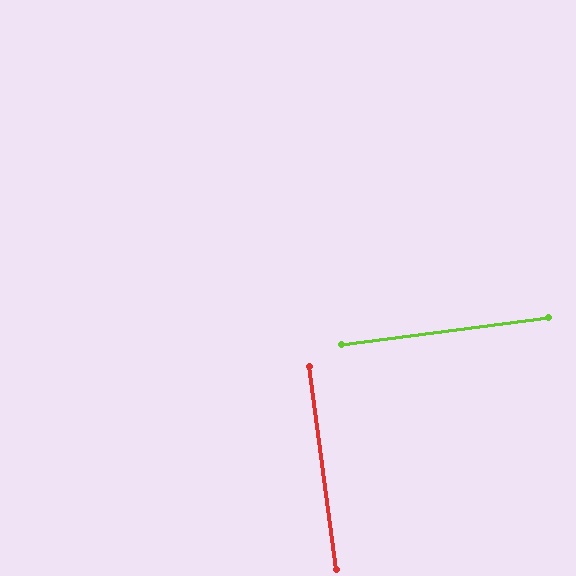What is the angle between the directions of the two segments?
Approximately 90 degrees.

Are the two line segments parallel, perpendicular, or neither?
Perpendicular — they meet at approximately 90°.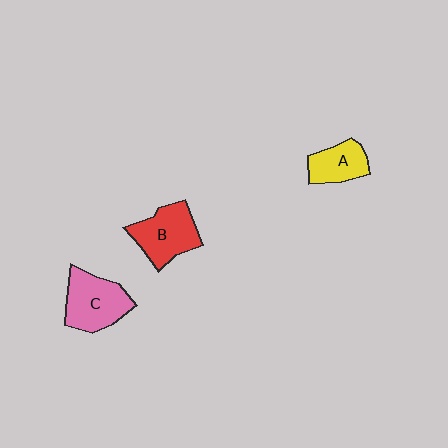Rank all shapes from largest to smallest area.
From largest to smallest: C (pink), B (red), A (yellow).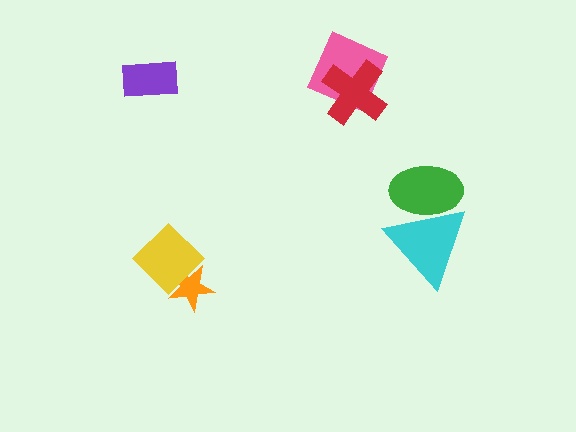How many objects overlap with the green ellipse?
1 object overlaps with the green ellipse.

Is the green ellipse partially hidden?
Yes, it is partially covered by another shape.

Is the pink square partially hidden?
Yes, it is partially covered by another shape.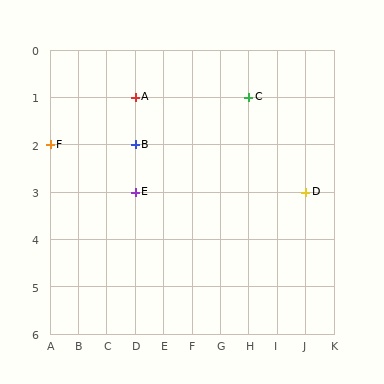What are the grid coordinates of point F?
Point F is at grid coordinates (A, 2).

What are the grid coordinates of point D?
Point D is at grid coordinates (J, 3).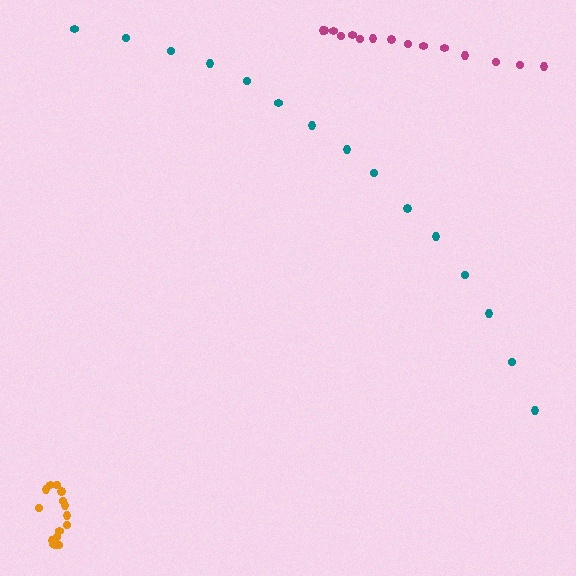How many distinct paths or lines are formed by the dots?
There are 3 distinct paths.